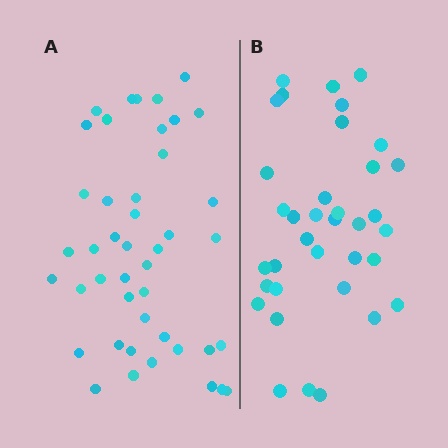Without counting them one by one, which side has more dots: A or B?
Region A (the left region) has more dots.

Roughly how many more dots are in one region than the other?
Region A has roughly 8 or so more dots than region B.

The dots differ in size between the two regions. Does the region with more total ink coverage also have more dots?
No. Region B has more total ink coverage because its dots are larger, but region A actually contains more individual dots. Total area can be misleading — the number of items is what matters here.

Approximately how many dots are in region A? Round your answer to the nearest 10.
About 40 dots. (The exact count is 44, which rounds to 40.)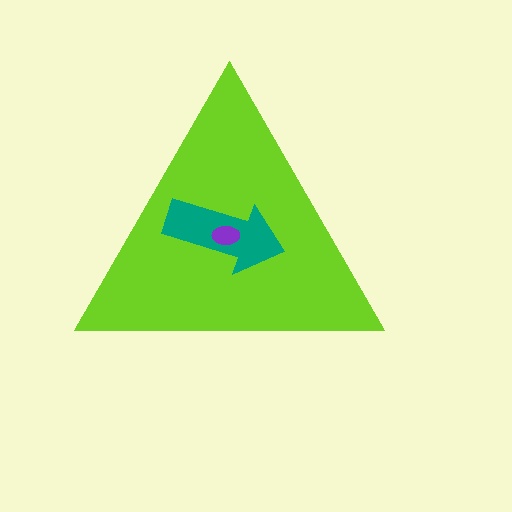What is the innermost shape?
The purple ellipse.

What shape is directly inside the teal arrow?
The purple ellipse.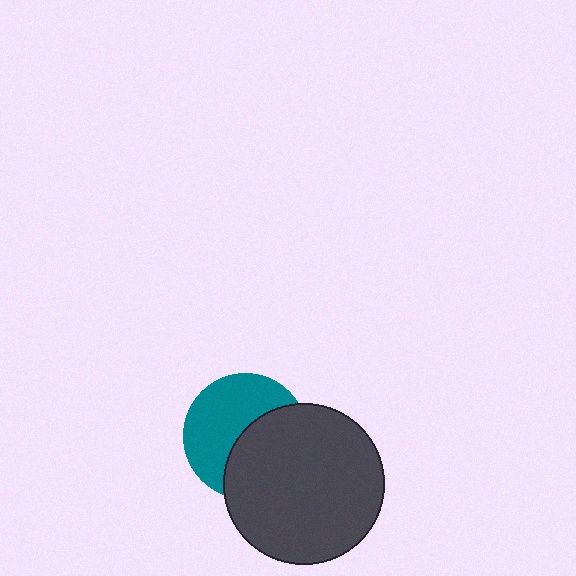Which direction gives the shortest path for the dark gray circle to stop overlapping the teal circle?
Moving toward the lower-right gives the shortest separation.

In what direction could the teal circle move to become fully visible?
The teal circle could move toward the upper-left. That would shift it out from behind the dark gray circle entirely.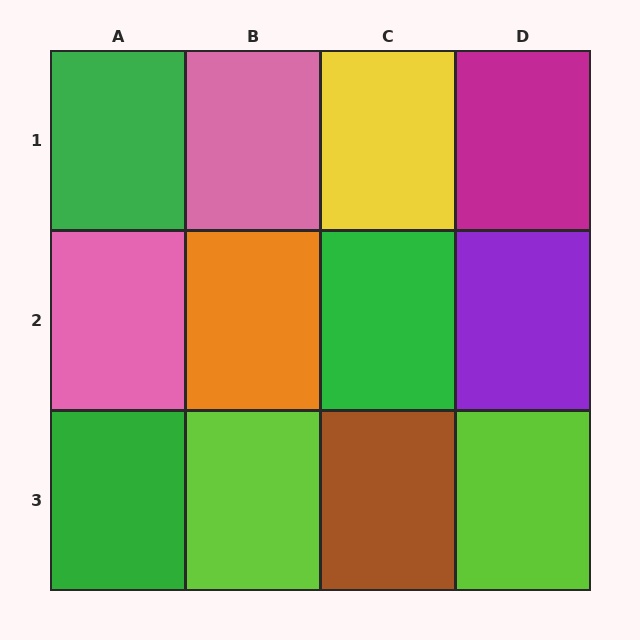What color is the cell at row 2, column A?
Pink.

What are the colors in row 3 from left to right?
Green, lime, brown, lime.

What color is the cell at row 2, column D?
Purple.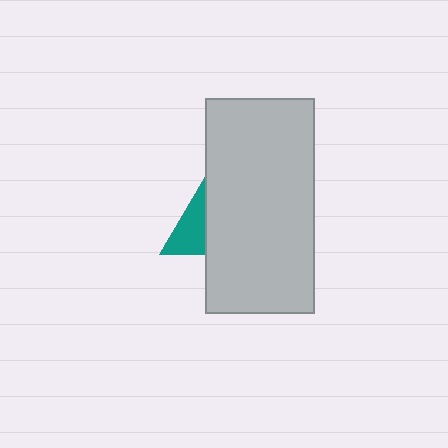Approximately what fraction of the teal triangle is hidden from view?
Roughly 66% of the teal triangle is hidden behind the light gray rectangle.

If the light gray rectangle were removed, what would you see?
You would see the complete teal triangle.